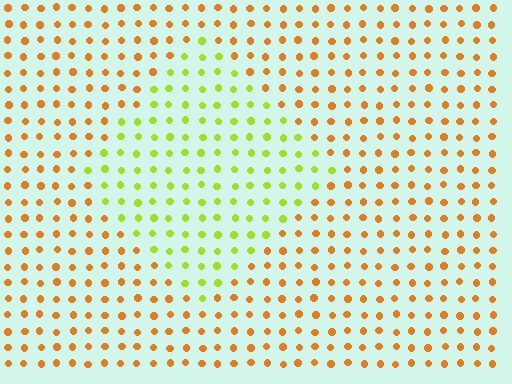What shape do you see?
I see a diamond.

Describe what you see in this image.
The image is filled with small orange elements in a uniform arrangement. A diamond-shaped region is visible where the elements are tinted to a slightly different hue, forming a subtle color boundary.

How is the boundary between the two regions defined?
The boundary is defined purely by a slight shift in hue (about 53 degrees). Spacing, size, and orientation are identical on both sides.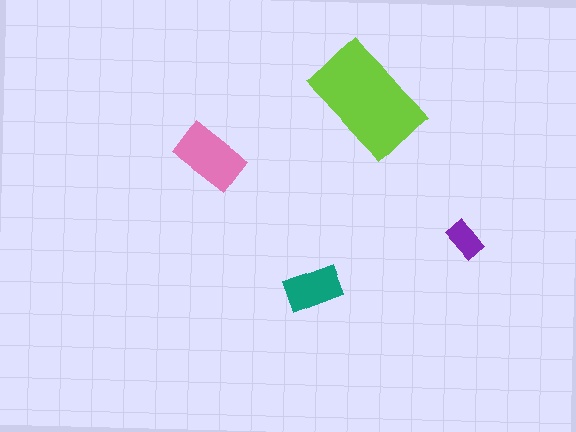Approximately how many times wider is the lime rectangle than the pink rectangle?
About 1.5 times wider.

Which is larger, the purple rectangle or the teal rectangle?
The teal one.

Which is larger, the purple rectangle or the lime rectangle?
The lime one.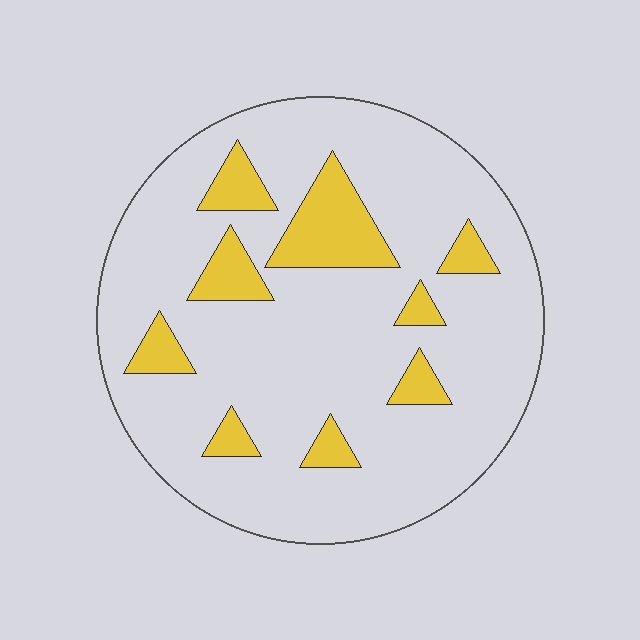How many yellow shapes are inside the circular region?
9.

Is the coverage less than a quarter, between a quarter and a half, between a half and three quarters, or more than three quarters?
Less than a quarter.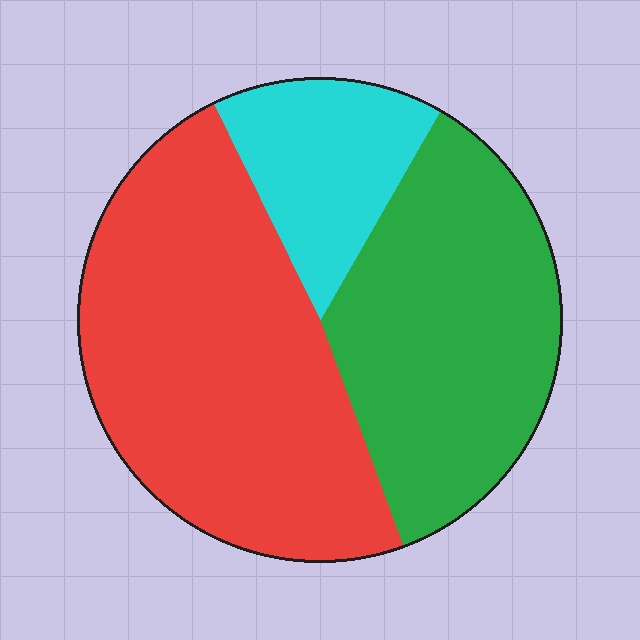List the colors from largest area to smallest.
From largest to smallest: red, green, cyan.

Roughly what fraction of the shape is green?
Green takes up about three eighths (3/8) of the shape.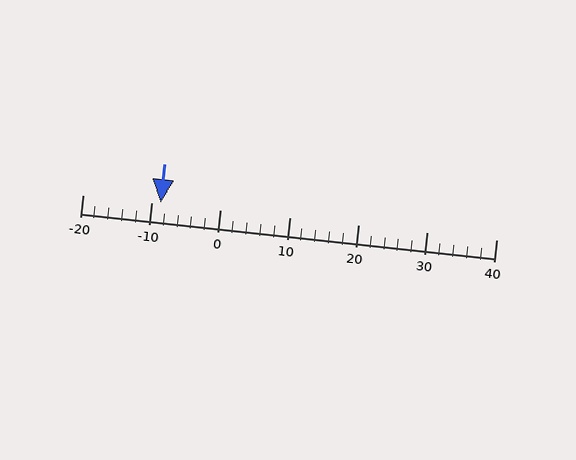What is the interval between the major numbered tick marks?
The major tick marks are spaced 10 units apart.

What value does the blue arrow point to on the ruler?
The blue arrow points to approximately -9.